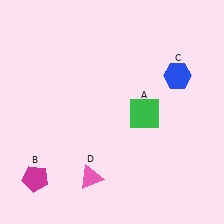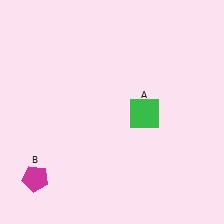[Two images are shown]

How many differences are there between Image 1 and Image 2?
There are 2 differences between the two images.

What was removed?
The blue hexagon (C), the pink triangle (D) were removed in Image 2.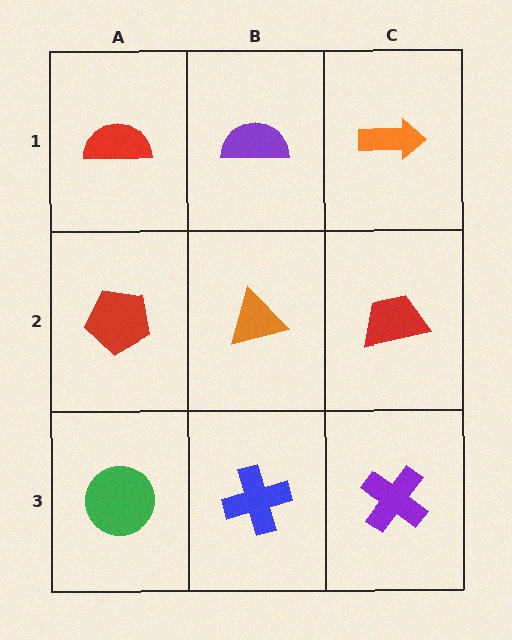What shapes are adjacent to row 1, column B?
An orange triangle (row 2, column B), a red semicircle (row 1, column A), an orange arrow (row 1, column C).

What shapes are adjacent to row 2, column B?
A purple semicircle (row 1, column B), a blue cross (row 3, column B), a red pentagon (row 2, column A), a red trapezoid (row 2, column C).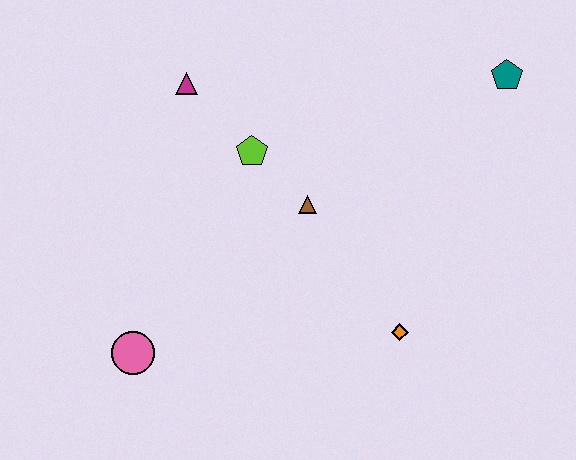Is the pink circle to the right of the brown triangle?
No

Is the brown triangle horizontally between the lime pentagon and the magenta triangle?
No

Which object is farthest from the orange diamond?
The magenta triangle is farthest from the orange diamond.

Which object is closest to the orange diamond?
The brown triangle is closest to the orange diamond.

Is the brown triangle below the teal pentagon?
Yes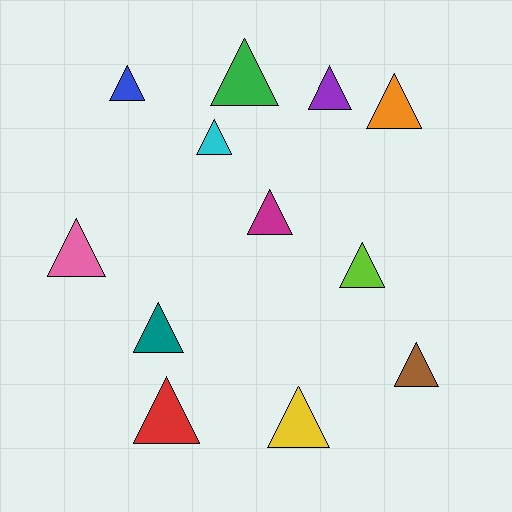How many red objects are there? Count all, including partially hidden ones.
There is 1 red object.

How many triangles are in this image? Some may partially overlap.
There are 12 triangles.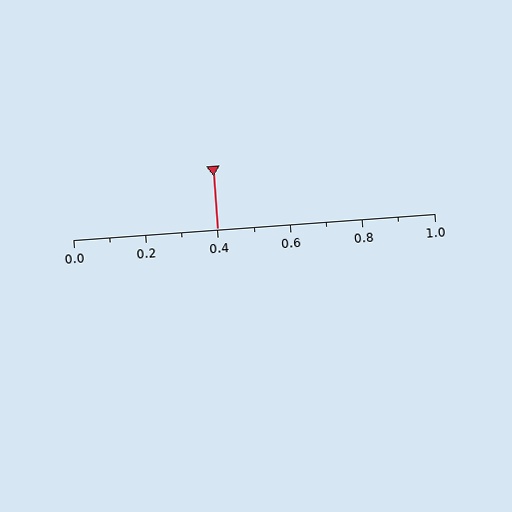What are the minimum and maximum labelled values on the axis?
The axis runs from 0.0 to 1.0.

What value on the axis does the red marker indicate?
The marker indicates approximately 0.4.